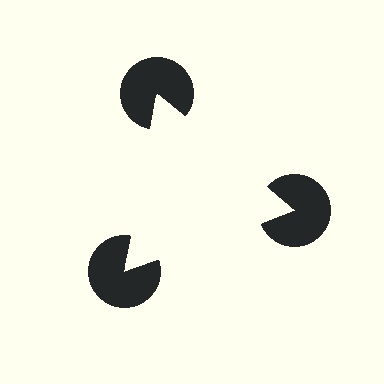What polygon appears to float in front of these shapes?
An illusory triangle — its edges are inferred from the aligned wedge cuts in the pac-man discs, not physically drawn.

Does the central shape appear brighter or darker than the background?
It typically appears slightly brighter than the background, even though no actual brightness change is drawn.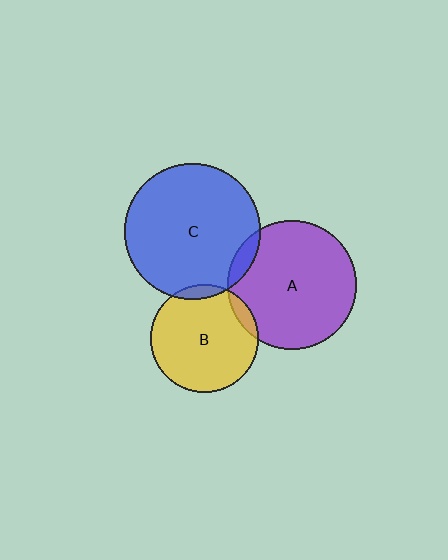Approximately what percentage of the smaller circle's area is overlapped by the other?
Approximately 5%.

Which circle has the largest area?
Circle C (blue).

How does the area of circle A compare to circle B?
Approximately 1.4 times.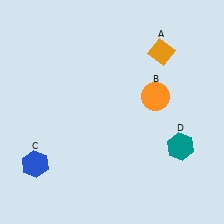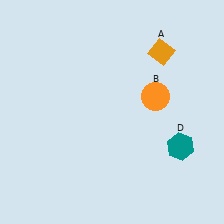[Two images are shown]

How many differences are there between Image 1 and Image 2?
There is 1 difference between the two images.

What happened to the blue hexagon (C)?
The blue hexagon (C) was removed in Image 2. It was in the bottom-left area of Image 1.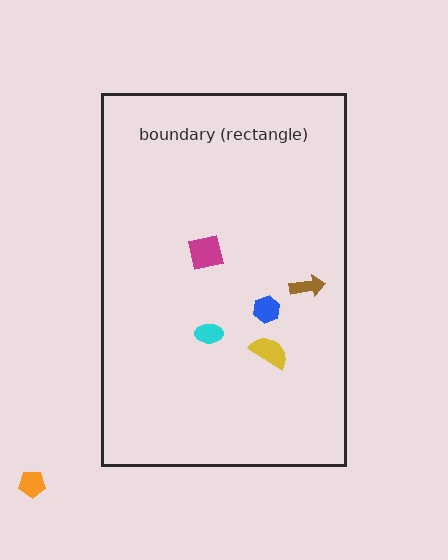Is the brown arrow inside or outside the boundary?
Inside.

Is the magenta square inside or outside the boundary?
Inside.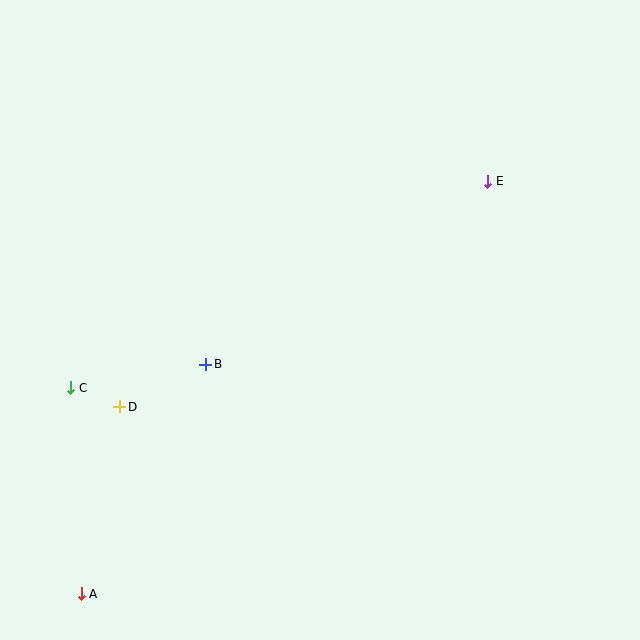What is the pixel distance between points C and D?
The distance between C and D is 52 pixels.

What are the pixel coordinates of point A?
Point A is at (81, 594).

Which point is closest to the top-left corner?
Point C is closest to the top-left corner.